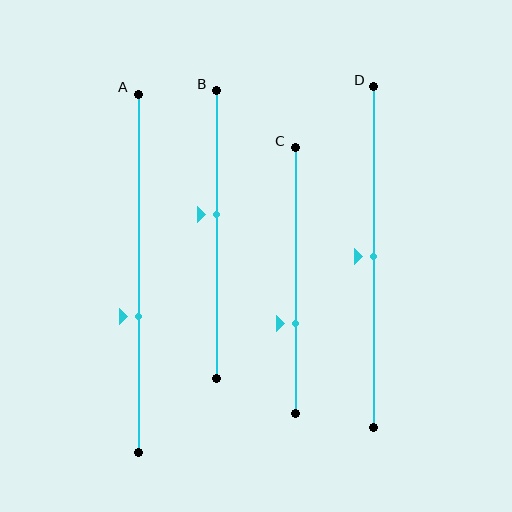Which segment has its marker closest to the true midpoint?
Segment D has its marker closest to the true midpoint.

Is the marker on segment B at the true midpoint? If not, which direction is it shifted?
No, the marker on segment B is shifted upward by about 7% of the segment length.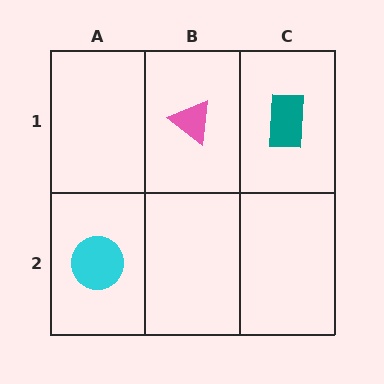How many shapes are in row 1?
2 shapes.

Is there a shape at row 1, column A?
No, that cell is empty.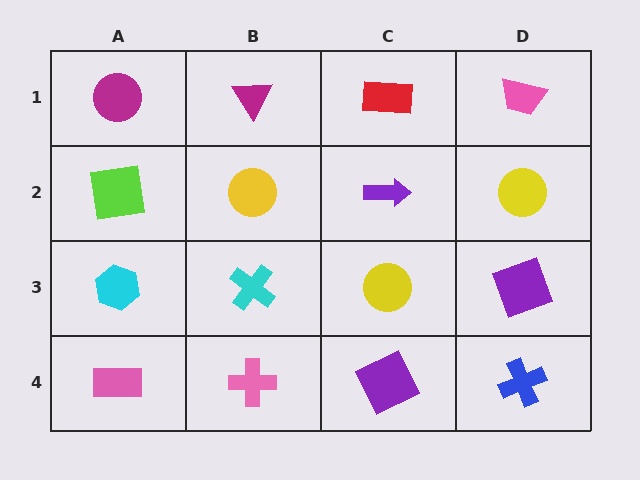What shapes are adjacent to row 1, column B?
A yellow circle (row 2, column B), a magenta circle (row 1, column A), a red rectangle (row 1, column C).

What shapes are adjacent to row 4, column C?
A yellow circle (row 3, column C), a pink cross (row 4, column B), a blue cross (row 4, column D).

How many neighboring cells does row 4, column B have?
3.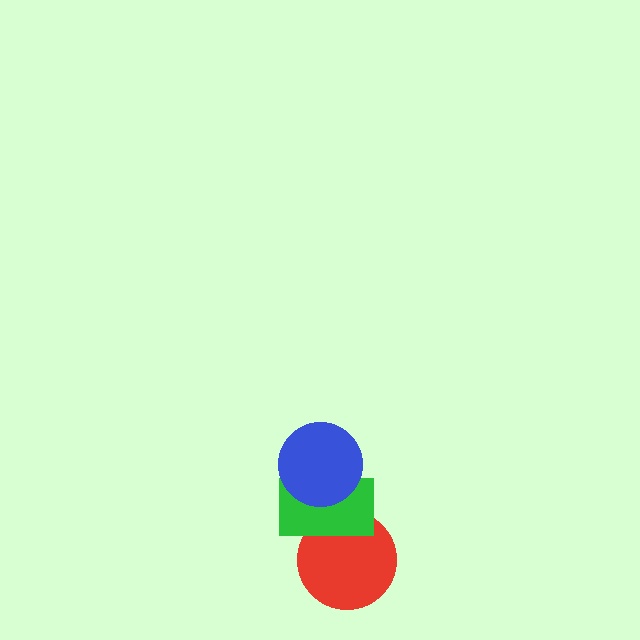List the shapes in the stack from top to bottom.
From top to bottom: the blue circle, the green rectangle, the red circle.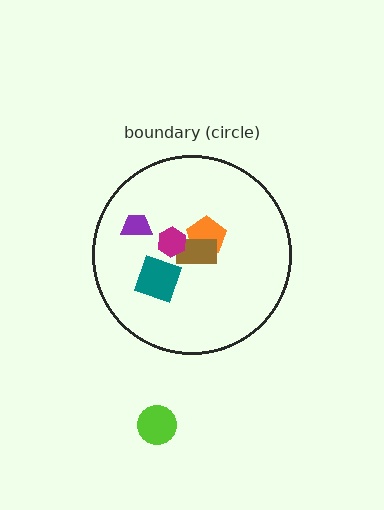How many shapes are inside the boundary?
5 inside, 1 outside.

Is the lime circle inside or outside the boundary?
Outside.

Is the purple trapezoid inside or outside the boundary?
Inside.